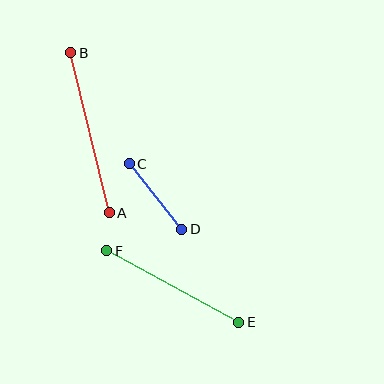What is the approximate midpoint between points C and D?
The midpoint is at approximately (155, 196) pixels.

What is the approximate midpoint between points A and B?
The midpoint is at approximately (90, 133) pixels.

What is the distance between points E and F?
The distance is approximately 150 pixels.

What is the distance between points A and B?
The distance is approximately 165 pixels.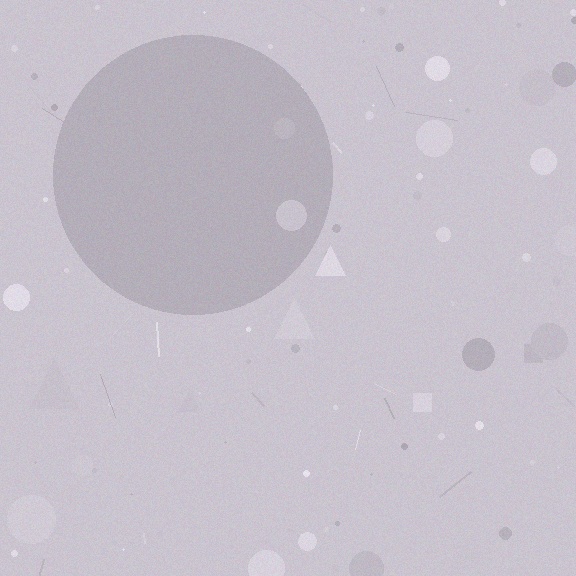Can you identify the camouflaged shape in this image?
The camouflaged shape is a circle.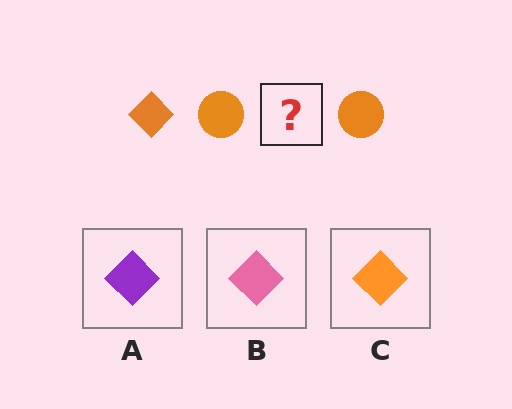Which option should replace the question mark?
Option C.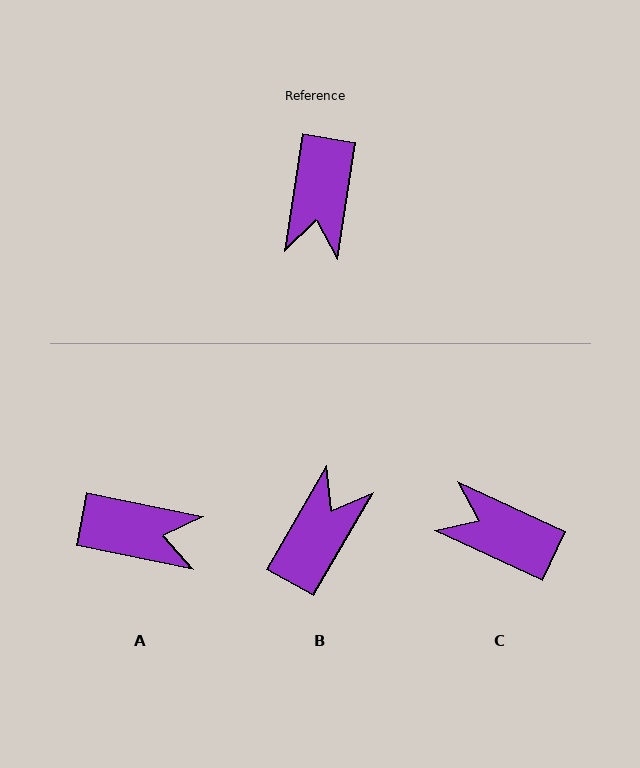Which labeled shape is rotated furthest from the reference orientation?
B, about 159 degrees away.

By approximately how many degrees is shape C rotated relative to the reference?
Approximately 106 degrees clockwise.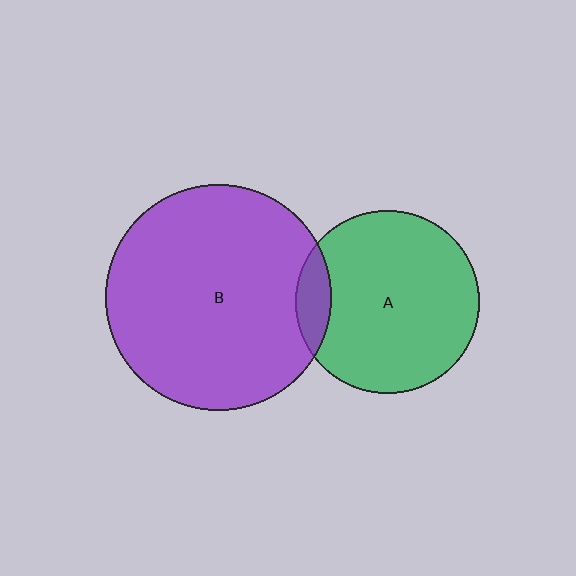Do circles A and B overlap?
Yes.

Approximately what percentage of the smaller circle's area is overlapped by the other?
Approximately 10%.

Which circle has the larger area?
Circle B (purple).